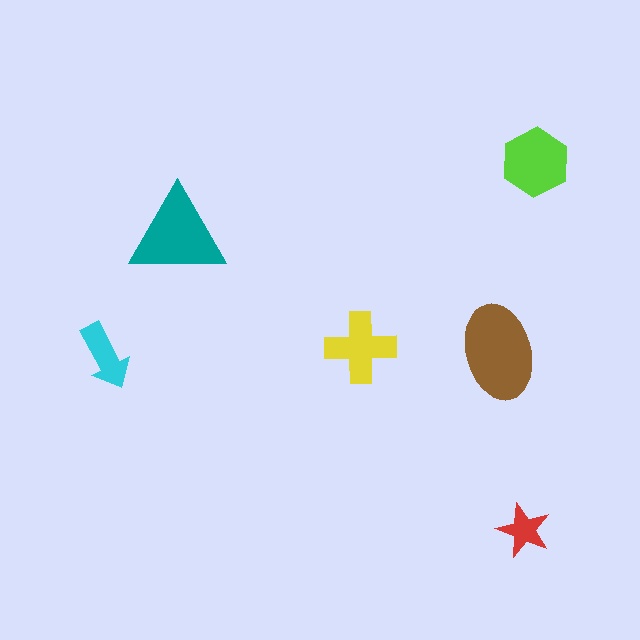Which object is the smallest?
The red star.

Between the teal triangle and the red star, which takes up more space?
The teal triangle.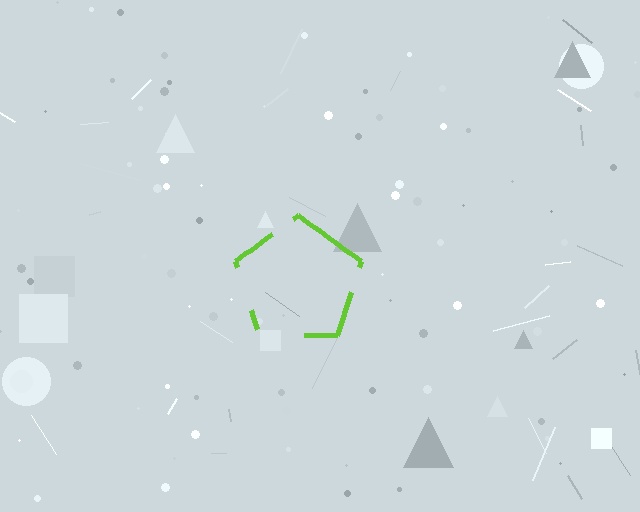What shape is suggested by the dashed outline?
The dashed outline suggests a pentagon.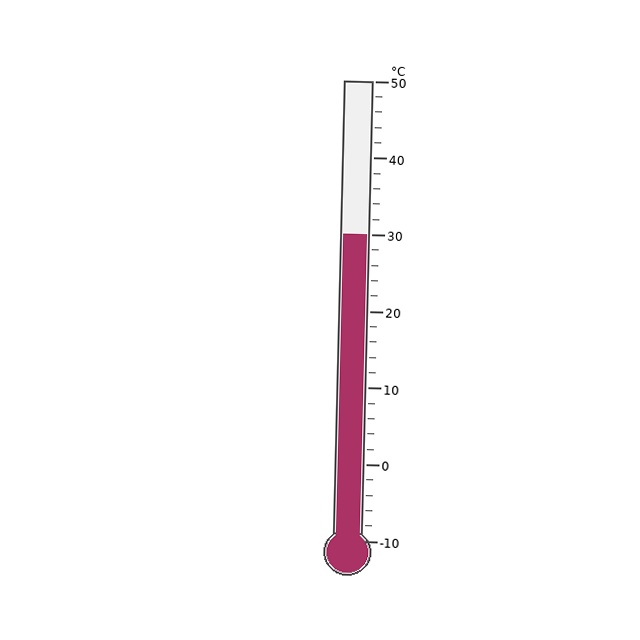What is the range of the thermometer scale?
The thermometer scale ranges from -10°C to 50°C.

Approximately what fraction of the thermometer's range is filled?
The thermometer is filled to approximately 65% of its range.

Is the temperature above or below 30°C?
The temperature is at 30°C.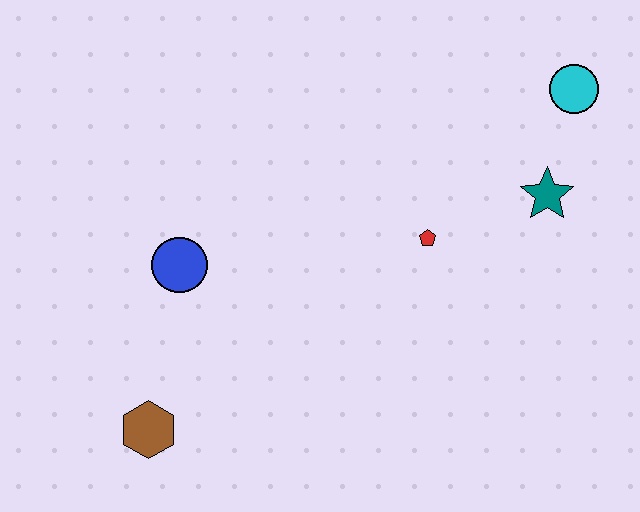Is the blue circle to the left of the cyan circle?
Yes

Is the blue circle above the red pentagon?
No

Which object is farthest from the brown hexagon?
The cyan circle is farthest from the brown hexagon.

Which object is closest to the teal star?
The cyan circle is closest to the teal star.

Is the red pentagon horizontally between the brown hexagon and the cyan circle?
Yes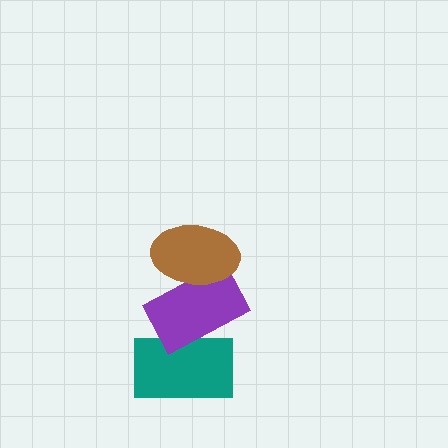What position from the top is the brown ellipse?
The brown ellipse is 1st from the top.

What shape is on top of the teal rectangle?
The purple rectangle is on top of the teal rectangle.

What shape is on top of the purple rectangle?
The brown ellipse is on top of the purple rectangle.